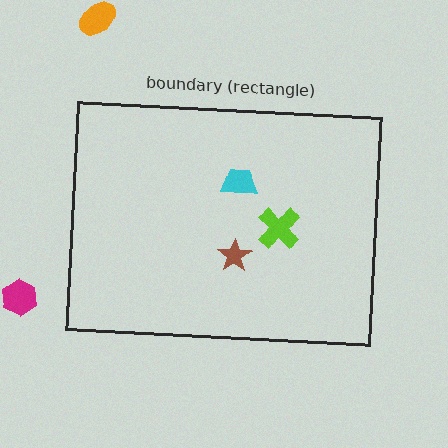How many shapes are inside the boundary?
3 inside, 2 outside.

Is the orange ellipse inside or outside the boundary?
Outside.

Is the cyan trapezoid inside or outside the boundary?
Inside.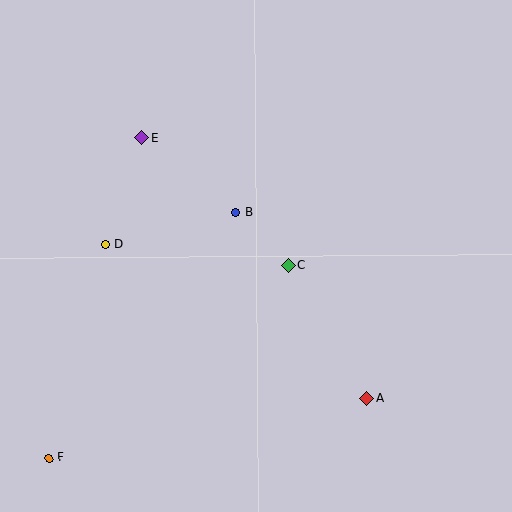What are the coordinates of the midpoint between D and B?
The midpoint between D and B is at (170, 229).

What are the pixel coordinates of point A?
Point A is at (367, 398).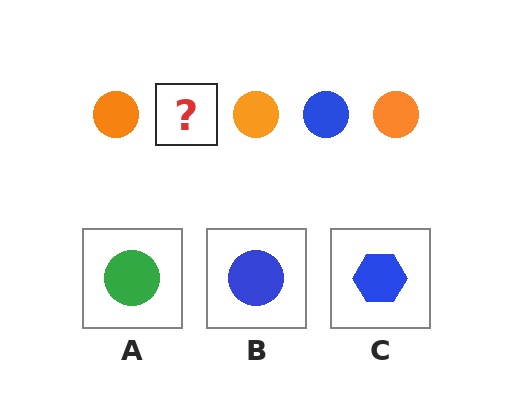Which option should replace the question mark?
Option B.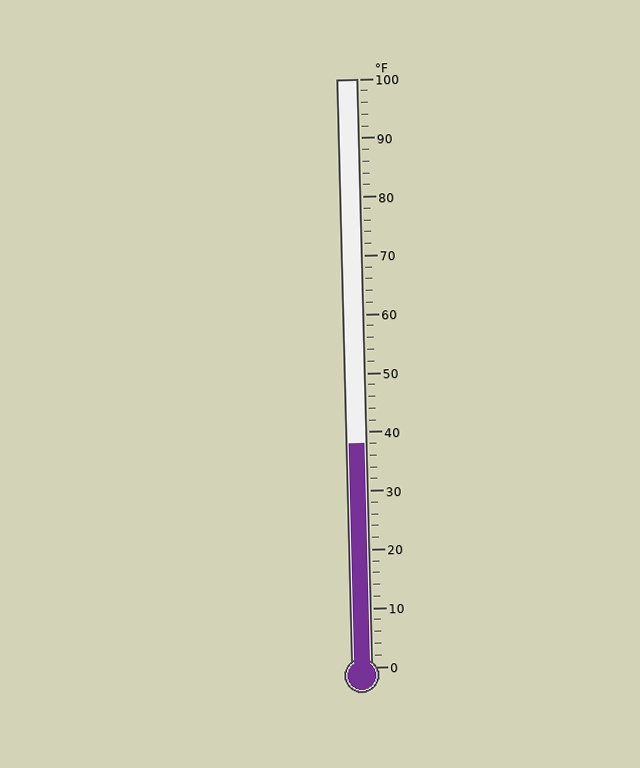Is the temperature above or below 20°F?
The temperature is above 20°F.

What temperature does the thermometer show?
The thermometer shows approximately 38°F.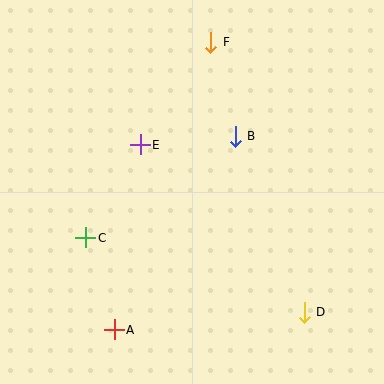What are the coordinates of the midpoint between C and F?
The midpoint between C and F is at (148, 140).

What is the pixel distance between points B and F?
The distance between B and F is 97 pixels.